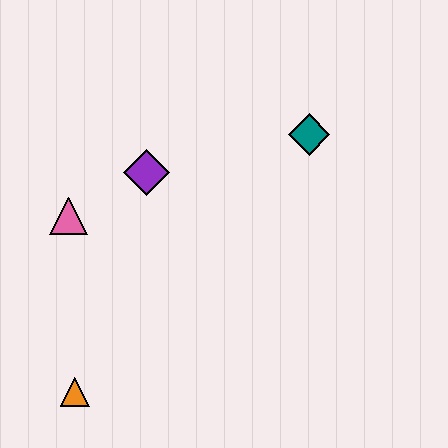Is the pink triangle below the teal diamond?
Yes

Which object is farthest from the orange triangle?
The teal diamond is farthest from the orange triangle.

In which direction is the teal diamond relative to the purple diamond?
The teal diamond is to the right of the purple diamond.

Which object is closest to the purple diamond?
The pink triangle is closest to the purple diamond.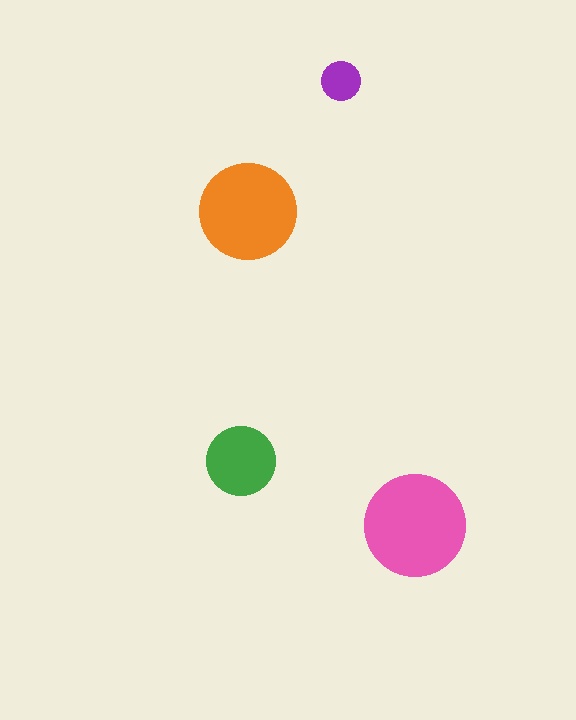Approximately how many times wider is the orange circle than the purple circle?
About 2.5 times wider.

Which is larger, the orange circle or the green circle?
The orange one.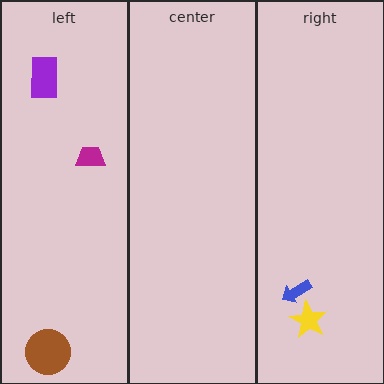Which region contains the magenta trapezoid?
The left region.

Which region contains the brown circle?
The left region.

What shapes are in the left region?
The magenta trapezoid, the purple rectangle, the brown circle.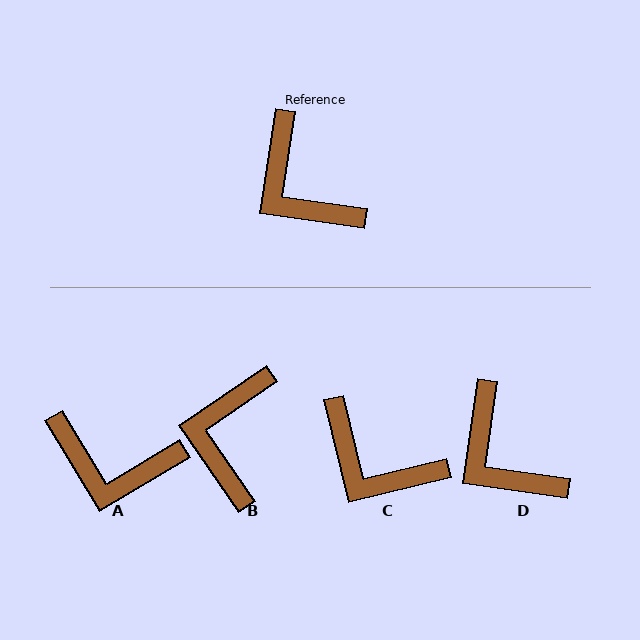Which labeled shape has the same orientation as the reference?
D.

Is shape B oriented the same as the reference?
No, it is off by about 47 degrees.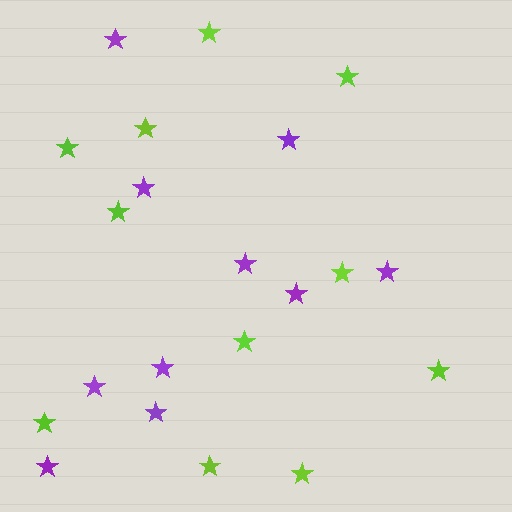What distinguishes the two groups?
There are 2 groups: one group of purple stars (10) and one group of lime stars (11).